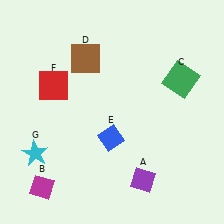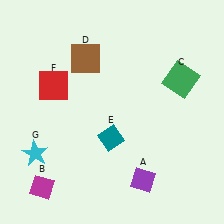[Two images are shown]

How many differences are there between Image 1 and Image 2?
There is 1 difference between the two images.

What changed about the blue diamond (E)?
In Image 1, E is blue. In Image 2, it changed to teal.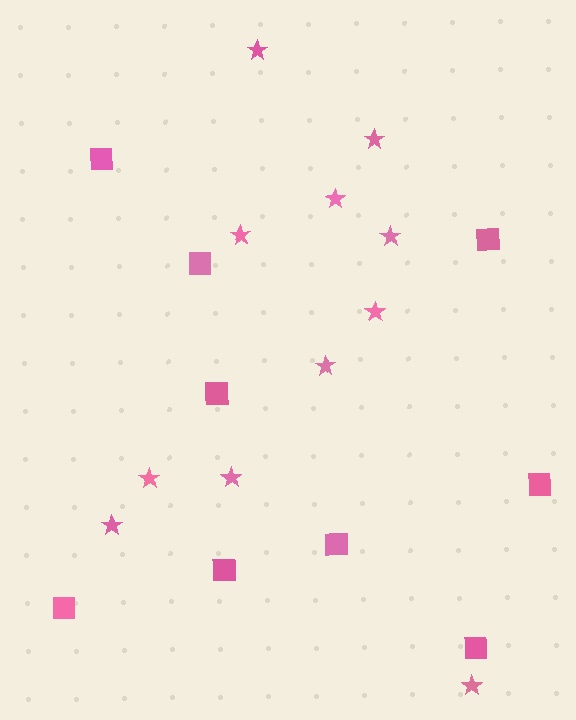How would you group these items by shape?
There are 2 groups: one group of stars (11) and one group of squares (9).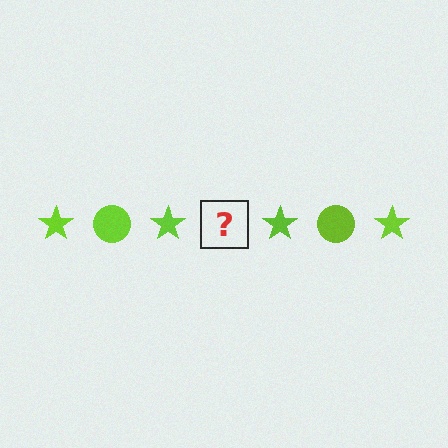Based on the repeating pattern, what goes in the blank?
The blank should be a lime circle.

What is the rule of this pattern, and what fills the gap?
The rule is that the pattern cycles through star, circle shapes in lime. The gap should be filled with a lime circle.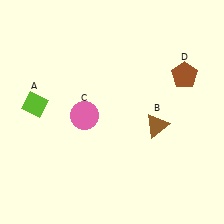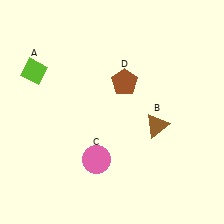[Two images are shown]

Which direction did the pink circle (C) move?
The pink circle (C) moved down.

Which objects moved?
The objects that moved are: the lime diamond (A), the pink circle (C), the brown pentagon (D).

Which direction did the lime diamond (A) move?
The lime diamond (A) moved up.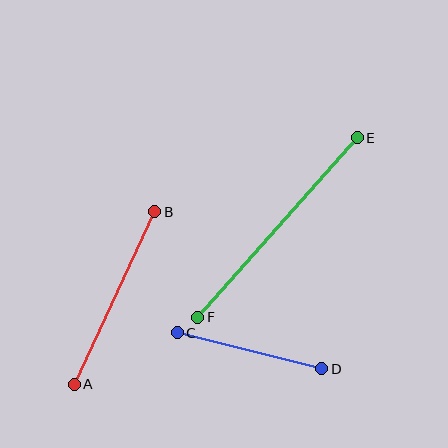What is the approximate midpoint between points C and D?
The midpoint is at approximately (249, 351) pixels.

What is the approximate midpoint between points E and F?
The midpoint is at approximately (278, 228) pixels.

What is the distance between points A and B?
The distance is approximately 191 pixels.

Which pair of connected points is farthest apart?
Points E and F are farthest apart.